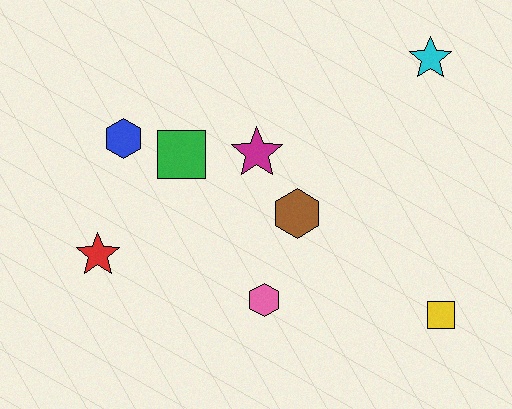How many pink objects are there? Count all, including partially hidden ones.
There is 1 pink object.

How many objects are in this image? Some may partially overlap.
There are 8 objects.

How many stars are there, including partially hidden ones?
There are 3 stars.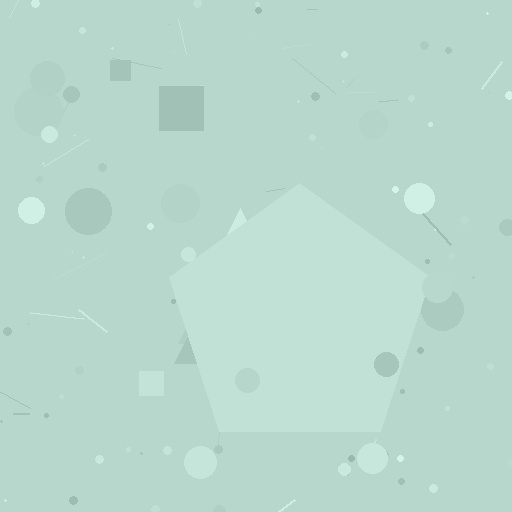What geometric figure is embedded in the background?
A pentagon is embedded in the background.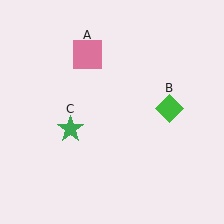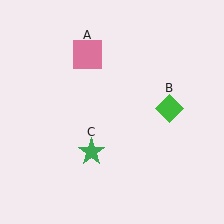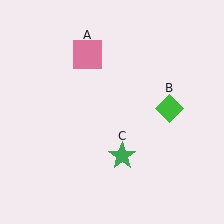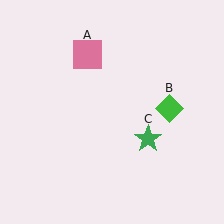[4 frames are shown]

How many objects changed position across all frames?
1 object changed position: green star (object C).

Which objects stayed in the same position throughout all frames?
Pink square (object A) and green diamond (object B) remained stationary.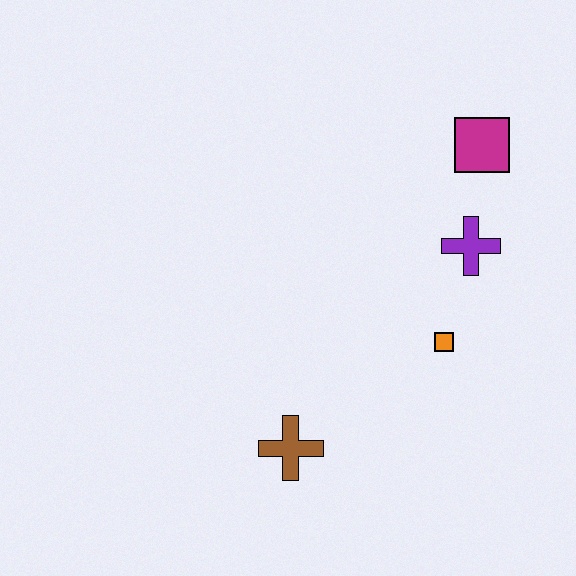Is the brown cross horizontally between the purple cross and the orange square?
No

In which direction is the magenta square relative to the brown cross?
The magenta square is above the brown cross.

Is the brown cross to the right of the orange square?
No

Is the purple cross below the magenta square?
Yes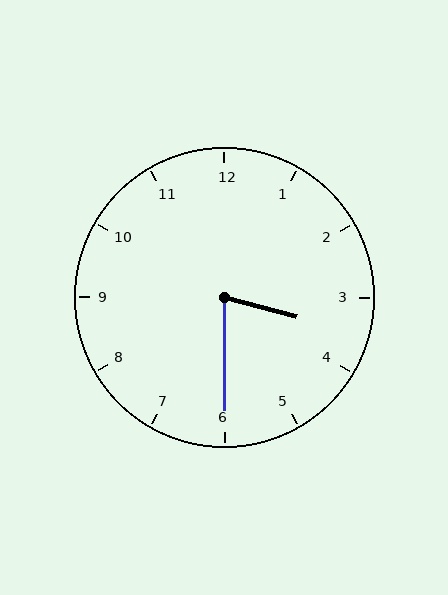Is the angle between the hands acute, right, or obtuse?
It is acute.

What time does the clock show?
3:30.